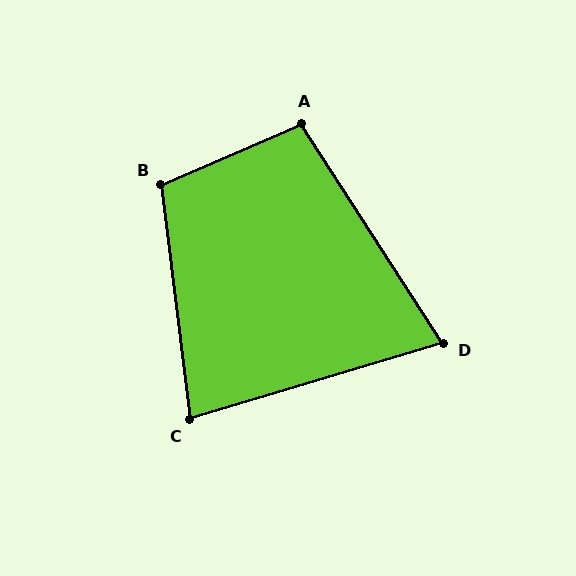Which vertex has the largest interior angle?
B, at approximately 106 degrees.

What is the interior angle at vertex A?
Approximately 100 degrees (obtuse).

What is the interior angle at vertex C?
Approximately 80 degrees (acute).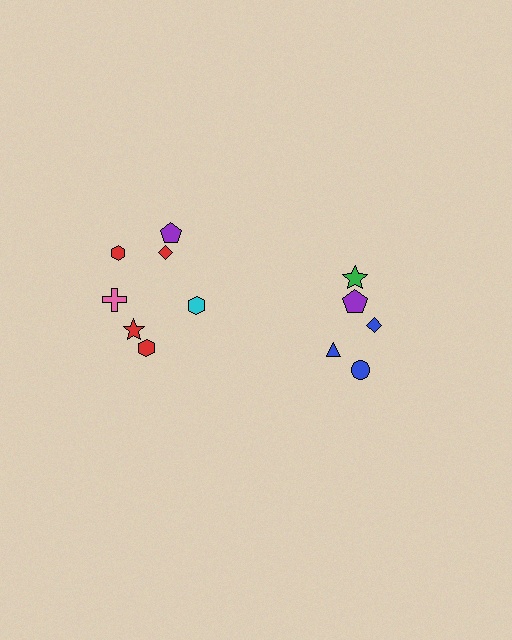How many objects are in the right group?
There are 5 objects.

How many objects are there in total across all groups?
There are 12 objects.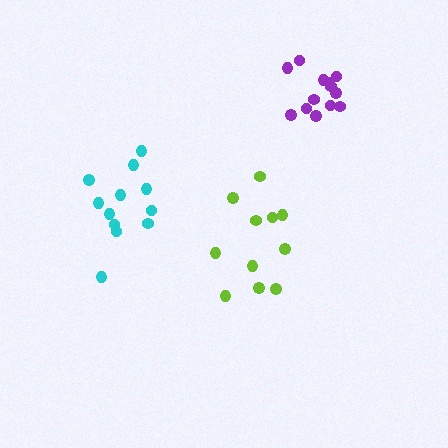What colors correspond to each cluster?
The clusters are colored: cyan, purple, lime.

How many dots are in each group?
Group 1: 12 dots, Group 2: 13 dots, Group 3: 11 dots (36 total).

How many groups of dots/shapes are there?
There are 3 groups.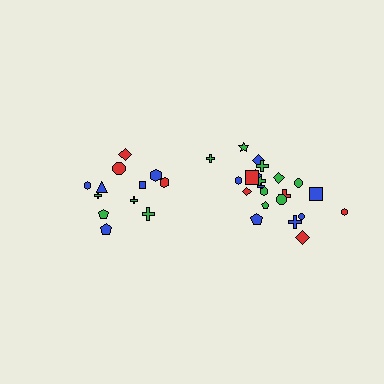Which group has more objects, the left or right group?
The right group.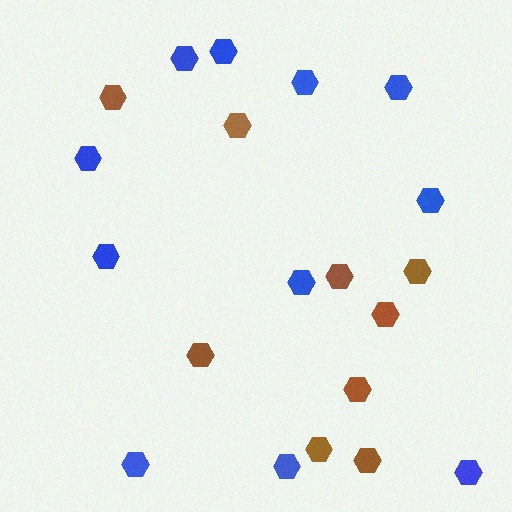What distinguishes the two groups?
There are 2 groups: one group of brown hexagons (9) and one group of blue hexagons (11).